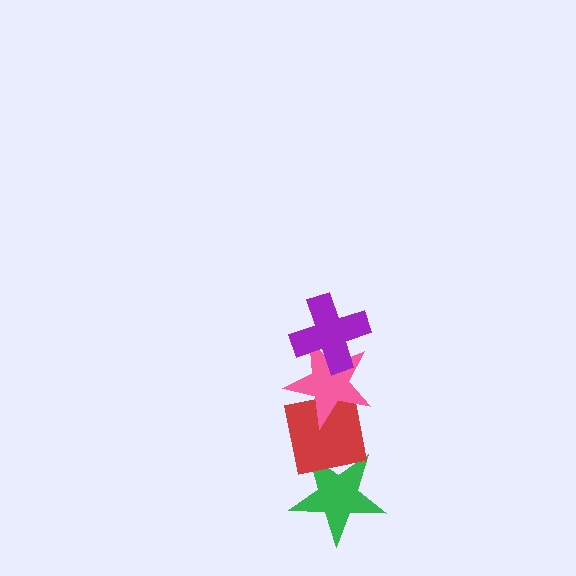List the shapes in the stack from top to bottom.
From top to bottom: the purple cross, the pink star, the red square, the green star.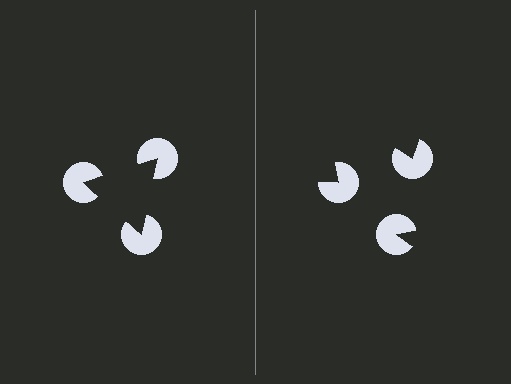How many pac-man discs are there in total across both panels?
6 — 3 on each side.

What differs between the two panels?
The pac-man discs are positioned identically on both sides; only the wedge orientations differ. On the left they align to a triangle; on the right they are misaligned.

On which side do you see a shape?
An illusory triangle appears on the left side. On the right side the wedge cuts are rotated, so no coherent shape forms.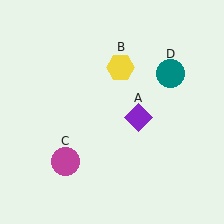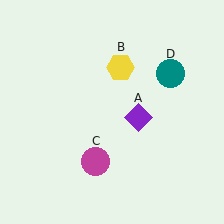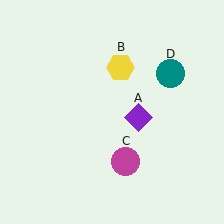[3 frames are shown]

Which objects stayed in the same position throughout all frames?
Purple diamond (object A) and yellow hexagon (object B) and teal circle (object D) remained stationary.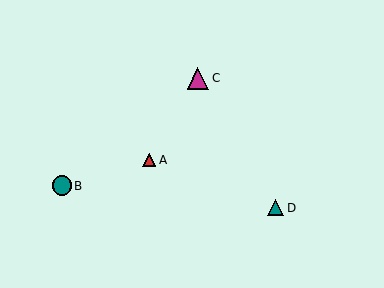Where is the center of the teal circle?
The center of the teal circle is at (62, 186).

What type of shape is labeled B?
Shape B is a teal circle.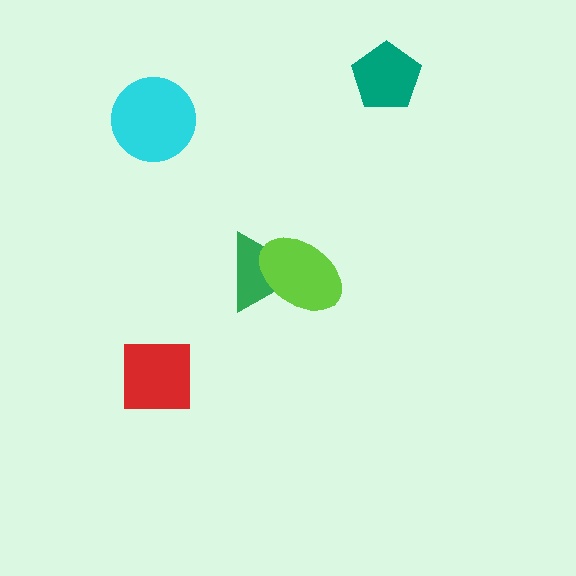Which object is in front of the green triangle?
The lime ellipse is in front of the green triangle.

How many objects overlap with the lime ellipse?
1 object overlaps with the lime ellipse.